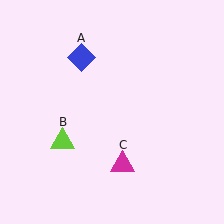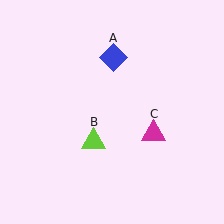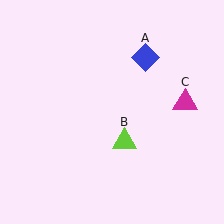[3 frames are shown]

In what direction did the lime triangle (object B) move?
The lime triangle (object B) moved right.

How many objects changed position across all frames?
3 objects changed position: blue diamond (object A), lime triangle (object B), magenta triangle (object C).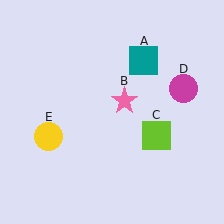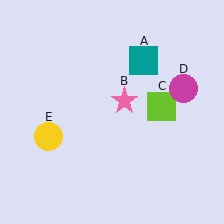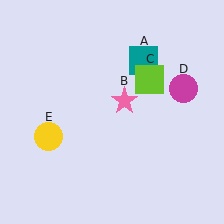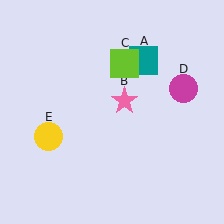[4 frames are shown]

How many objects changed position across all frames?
1 object changed position: lime square (object C).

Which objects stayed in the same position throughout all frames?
Teal square (object A) and pink star (object B) and magenta circle (object D) and yellow circle (object E) remained stationary.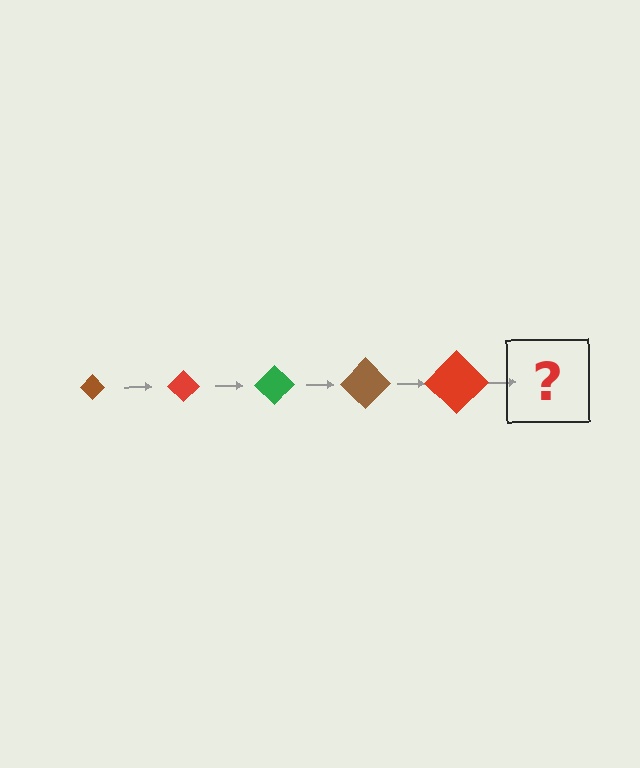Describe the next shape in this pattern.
It should be a green diamond, larger than the previous one.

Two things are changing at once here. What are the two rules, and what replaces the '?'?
The two rules are that the diamond grows larger each step and the color cycles through brown, red, and green. The '?' should be a green diamond, larger than the previous one.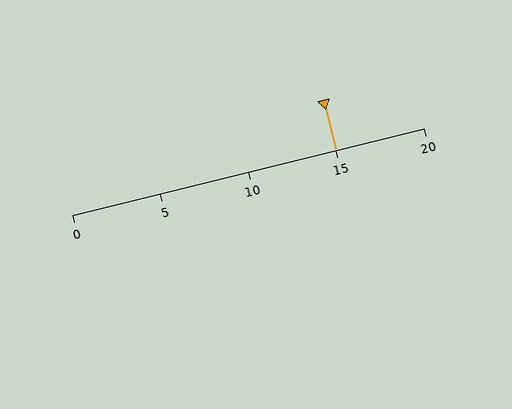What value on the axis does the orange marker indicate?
The marker indicates approximately 15.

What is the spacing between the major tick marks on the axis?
The major ticks are spaced 5 apart.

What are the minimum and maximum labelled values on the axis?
The axis runs from 0 to 20.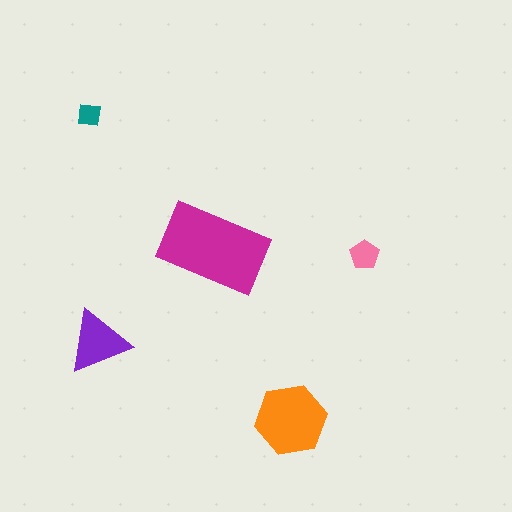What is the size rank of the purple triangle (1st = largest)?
3rd.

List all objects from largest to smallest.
The magenta rectangle, the orange hexagon, the purple triangle, the pink pentagon, the teal square.